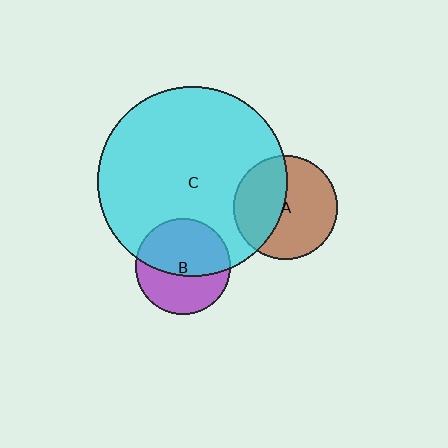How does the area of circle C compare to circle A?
Approximately 3.3 times.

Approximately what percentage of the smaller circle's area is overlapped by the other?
Approximately 60%.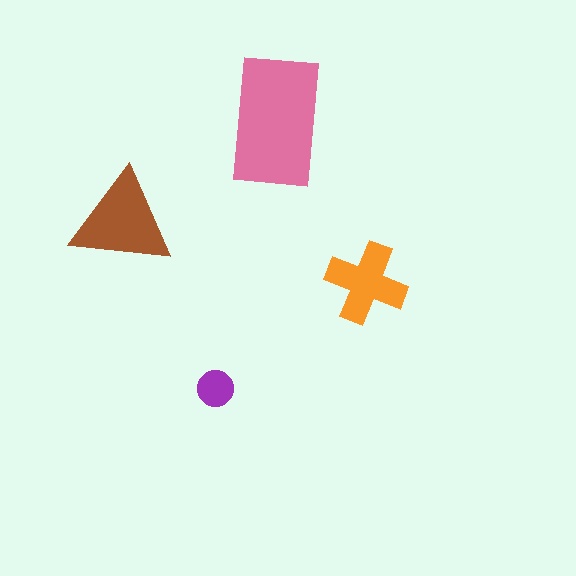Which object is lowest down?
The purple circle is bottommost.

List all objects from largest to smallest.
The pink rectangle, the brown triangle, the orange cross, the purple circle.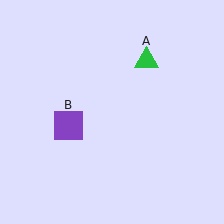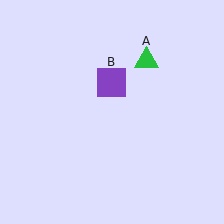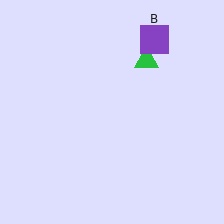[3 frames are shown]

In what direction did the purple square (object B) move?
The purple square (object B) moved up and to the right.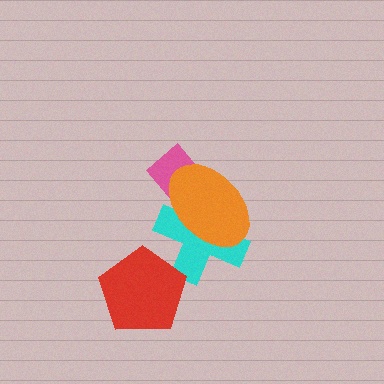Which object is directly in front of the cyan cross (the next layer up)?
The red pentagon is directly in front of the cyan cross.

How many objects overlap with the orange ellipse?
2 objects overlap with the orange ellipse.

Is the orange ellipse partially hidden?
No, no other shape covers it.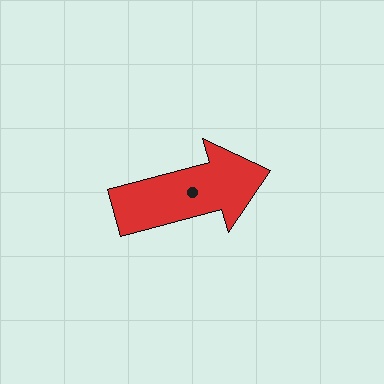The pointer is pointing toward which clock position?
Roughly 2 o'clock.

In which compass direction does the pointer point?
East.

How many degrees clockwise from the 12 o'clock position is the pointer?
Approximately 75 degrees.